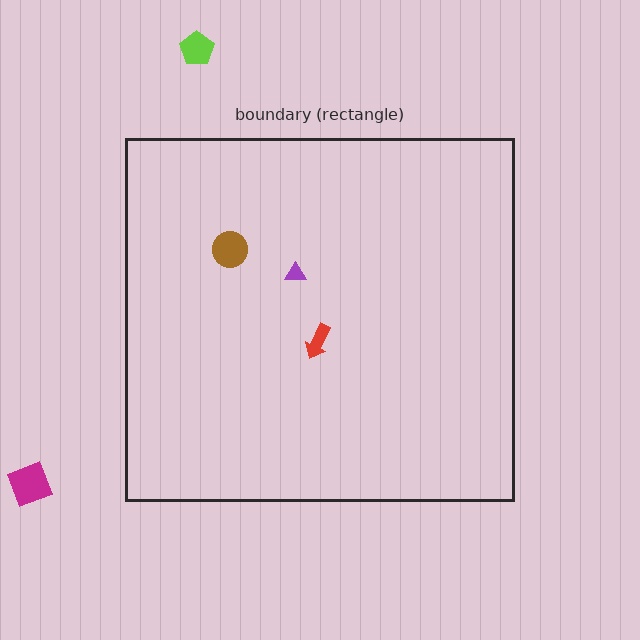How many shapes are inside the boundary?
3 inside, 2 outside.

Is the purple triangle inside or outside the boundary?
Inside.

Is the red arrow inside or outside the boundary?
Inside.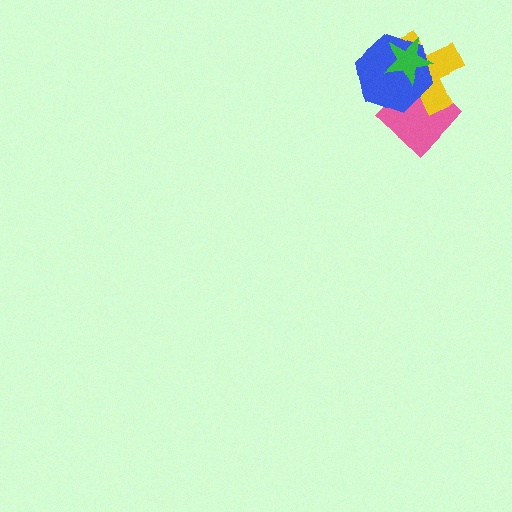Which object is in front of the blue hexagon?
The green star is in front of the blue hexagon.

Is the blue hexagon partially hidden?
Yes, it is partially covered by another shape.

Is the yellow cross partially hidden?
Yes, it is partially covered by another shape.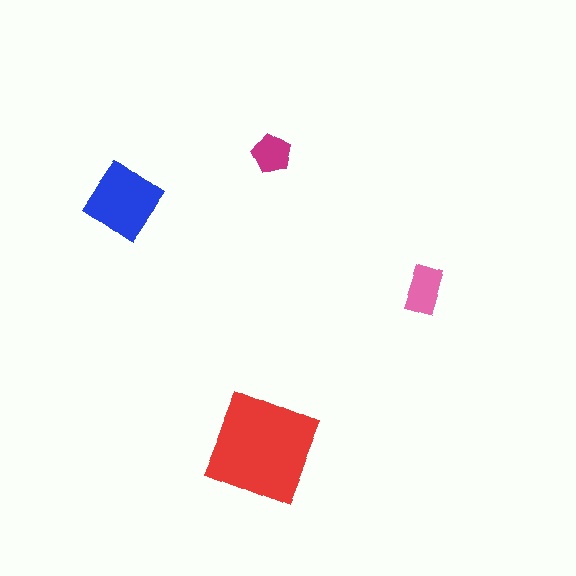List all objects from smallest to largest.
The magenta pentagon, the pink rectangle, the blue diamond, the red diamond.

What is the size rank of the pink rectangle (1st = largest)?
3rd.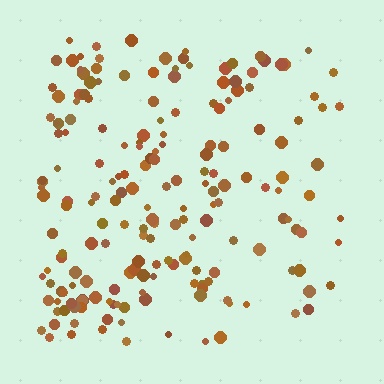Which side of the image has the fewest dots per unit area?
The right.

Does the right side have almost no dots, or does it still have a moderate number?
Still a moderate number, just noticeably fewer than the left.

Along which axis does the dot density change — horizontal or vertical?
Horizontal.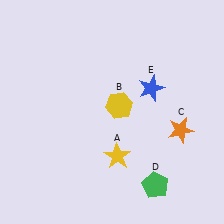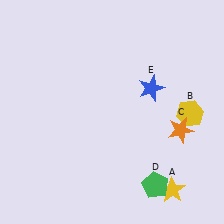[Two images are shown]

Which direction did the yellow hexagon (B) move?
The yellow hexagon (B) moved right.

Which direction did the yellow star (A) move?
The yellow star (A) moved right.